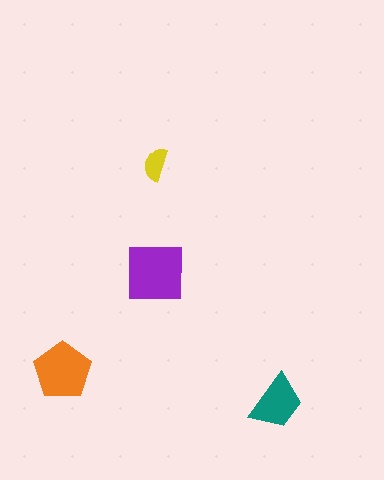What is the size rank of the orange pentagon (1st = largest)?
2nd.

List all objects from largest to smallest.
The purple square, the orange pentagon, the teal trapezoid, the yellow semicircle.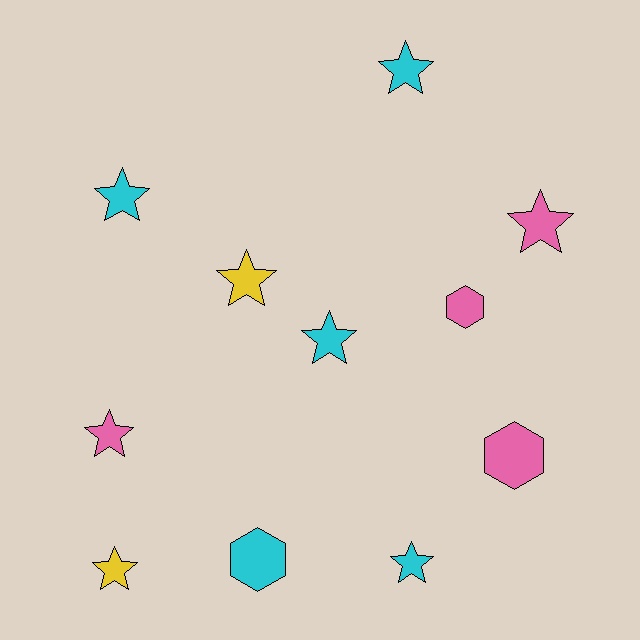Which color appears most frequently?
Cyan, with 5 objects.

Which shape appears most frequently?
Star, with 8 objects.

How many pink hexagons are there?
There are 2 pink hexagons.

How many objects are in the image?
There are 11 objects.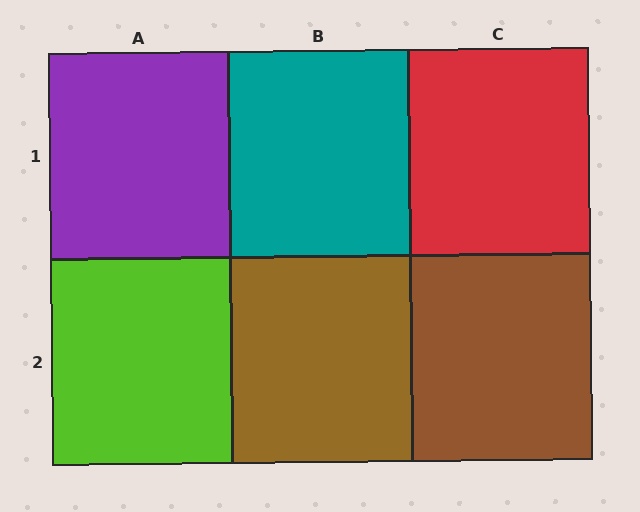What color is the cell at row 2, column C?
Brown.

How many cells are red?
1 cell is red.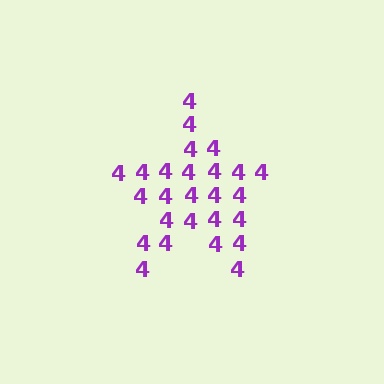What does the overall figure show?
The overall figure shows a star.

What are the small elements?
The small elements are digit 4's.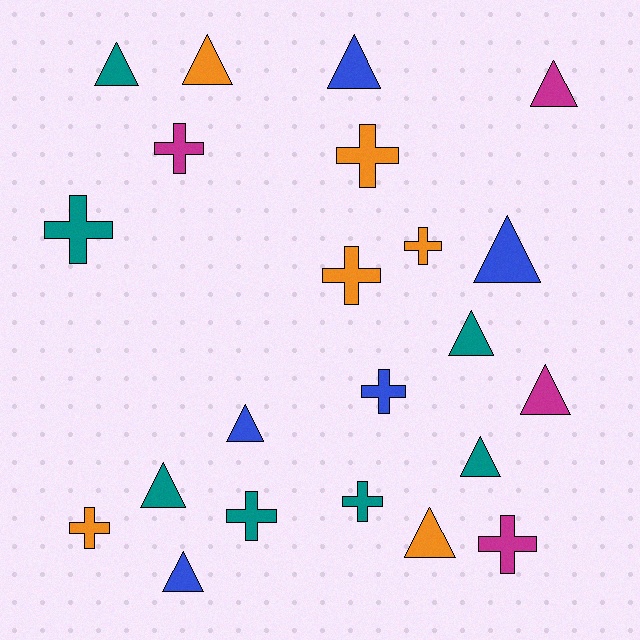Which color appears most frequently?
Teal, with 7 objects.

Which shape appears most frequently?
Triangle, with 12 objects.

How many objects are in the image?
There are 22 objects.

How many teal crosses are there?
There are 3 teal crosses.